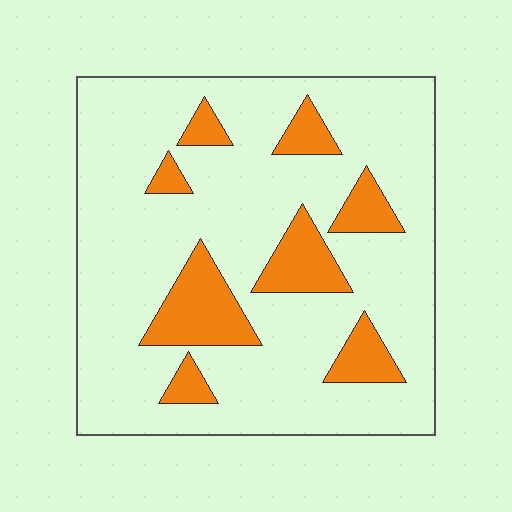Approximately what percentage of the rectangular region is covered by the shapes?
Approximately 20%.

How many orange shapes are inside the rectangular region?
8.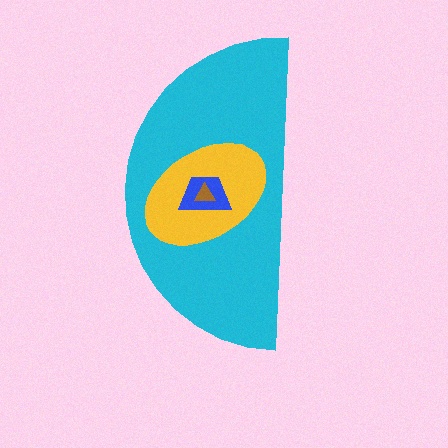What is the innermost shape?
The brown triangle.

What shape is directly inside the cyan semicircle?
The yellow ellipse.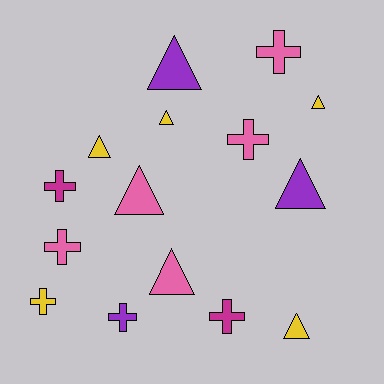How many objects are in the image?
There are 15 objects.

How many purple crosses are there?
There is 1 purple cross.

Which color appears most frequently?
Pink, with 5 objects.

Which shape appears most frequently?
Triangle, with 8 objects.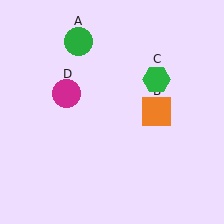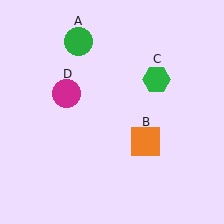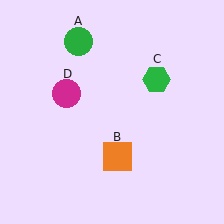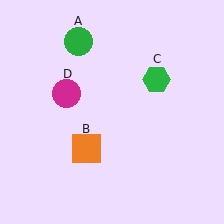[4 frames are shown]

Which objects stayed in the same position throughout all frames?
Green circle (object A) and green hexagon (object C) and magenta circle (object D) remained stationary.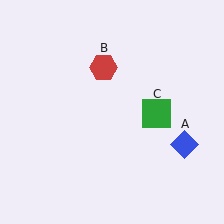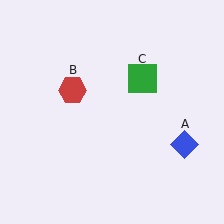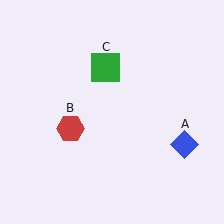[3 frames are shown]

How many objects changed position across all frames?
2 objects changed position: red hexagon (object B), green square (object C).